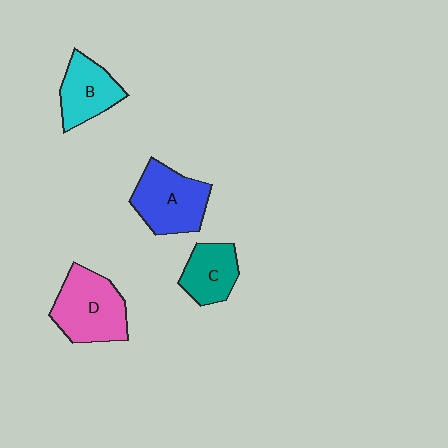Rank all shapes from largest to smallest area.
From largest to smallest: D (pink), A (blue), B (cyan), C (teal).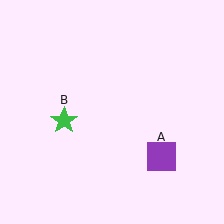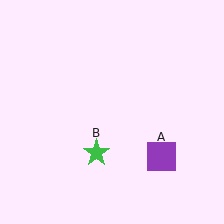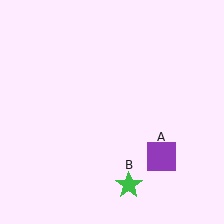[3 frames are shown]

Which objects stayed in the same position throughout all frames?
Purple square (object A) remained stationary.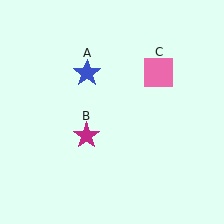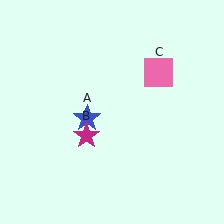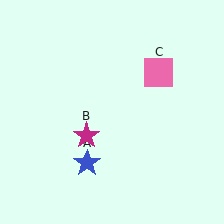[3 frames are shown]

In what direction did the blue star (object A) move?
The blue star (object A) moved down.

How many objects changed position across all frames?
1 object changed position: blue star (object A).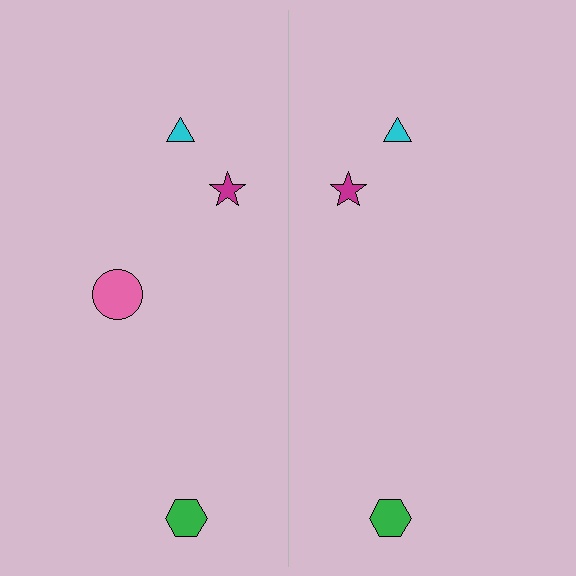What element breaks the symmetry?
A pink circle is missing from the right side.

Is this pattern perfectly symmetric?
No, the pattern is not perfectly symmetric. A pink circle is missing from the right side.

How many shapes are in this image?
There are 7 shapes in this image.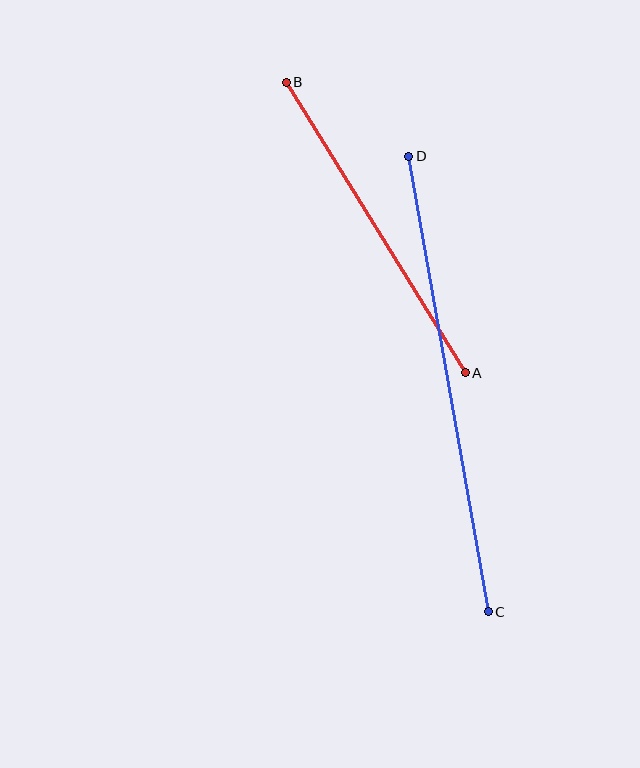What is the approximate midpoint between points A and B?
The midpoint is at approximately (376, 227) pixels.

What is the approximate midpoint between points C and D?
The midpoint is at approximately (448, 384) pixels.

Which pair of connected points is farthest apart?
Points C and D are farthest apart.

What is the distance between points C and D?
The distance is approximately 462 pixels.